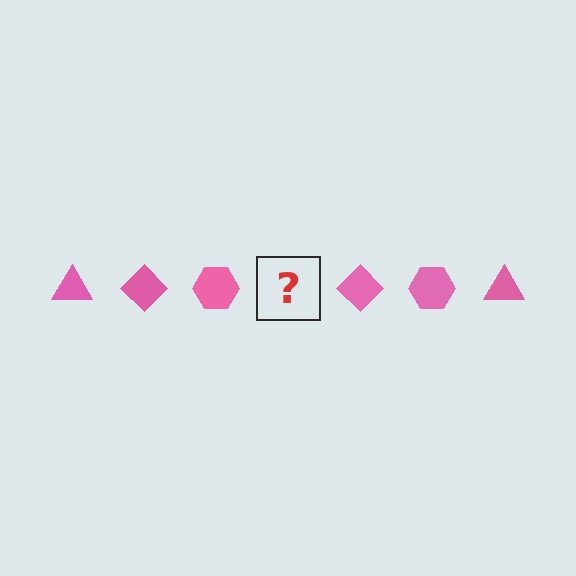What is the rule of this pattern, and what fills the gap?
The rule is that the pattern cycles through triangle, diamond, hexagon shapes in pink. The gap should be filled with a pink triangle.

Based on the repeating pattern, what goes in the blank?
The blank should be a pink triangle.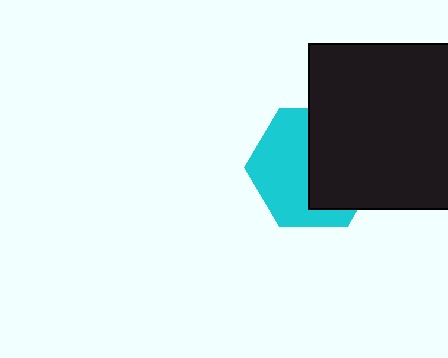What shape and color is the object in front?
The object in front is a black square.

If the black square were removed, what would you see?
You would see the complete cyan hexagon.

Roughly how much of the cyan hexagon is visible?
About half of it is visible (roughly 51%).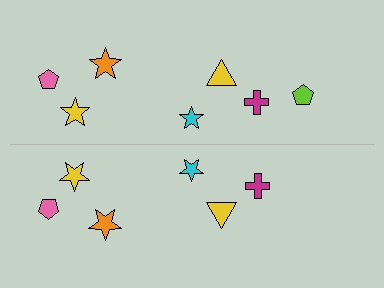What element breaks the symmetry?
A lime pentagon is missing from the bottom side.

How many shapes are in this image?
There are 13 shapes in this image.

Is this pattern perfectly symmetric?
No, the pattern is not perfectly symmetric. A lime pentagon is missing from the bottom side.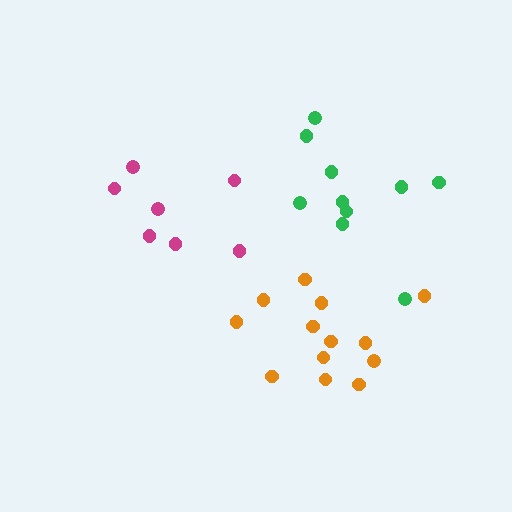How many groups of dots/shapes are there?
There are 3 groups.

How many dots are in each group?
Group 1: 13 dots, Group 2: 7 dots, Group 3: 10 dots (30 total).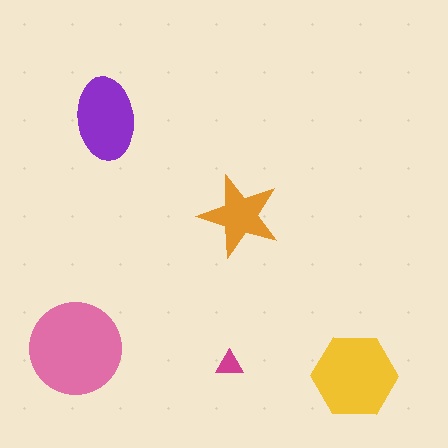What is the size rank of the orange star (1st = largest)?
4th.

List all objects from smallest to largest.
The magenta triangle, the orange star, the purple ellipse, the yellow hexagon, the pink circle.